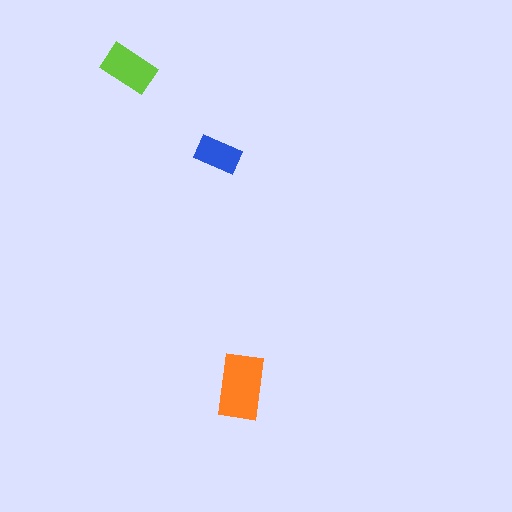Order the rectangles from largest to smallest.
the orange one, the lime one, the blue one.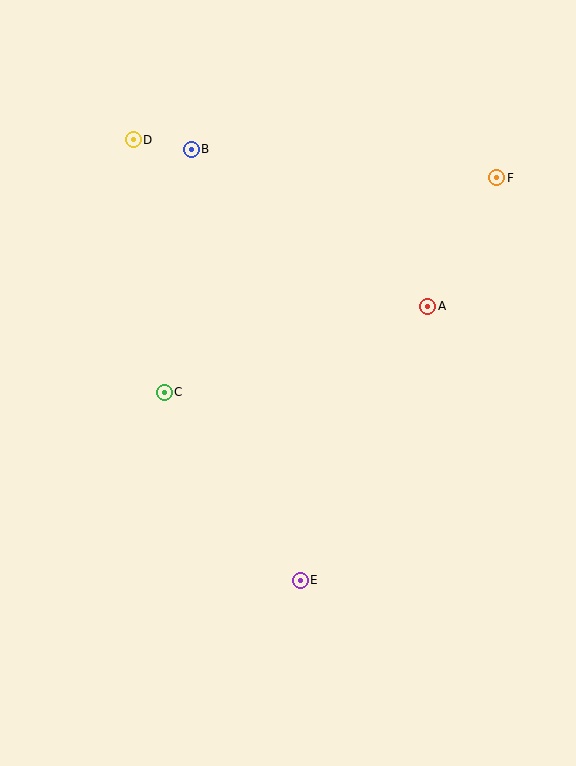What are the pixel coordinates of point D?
Point D is at (133, 140).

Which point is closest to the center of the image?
Point C at (164, 392) is closest to the center.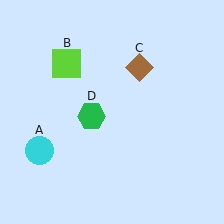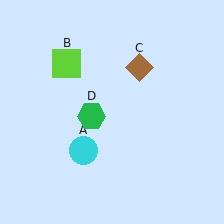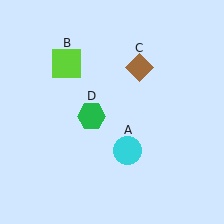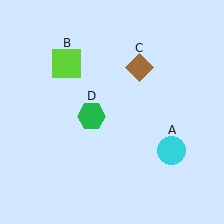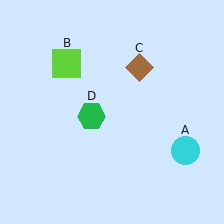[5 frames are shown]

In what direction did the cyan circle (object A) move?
The cyan circle (object A) moved right.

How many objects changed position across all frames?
1 object changed position: cyan circle (object A).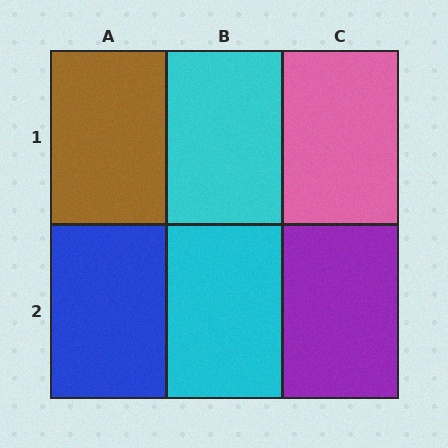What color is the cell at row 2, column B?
Cyan.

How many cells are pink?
1 cell is pink.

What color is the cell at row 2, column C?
Purple.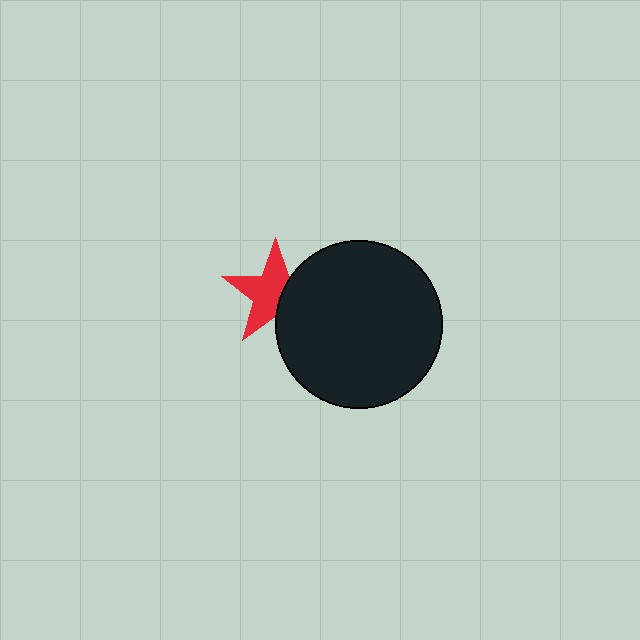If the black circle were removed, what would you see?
You would see the complete red star.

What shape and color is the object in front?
The object in front is a black circle.